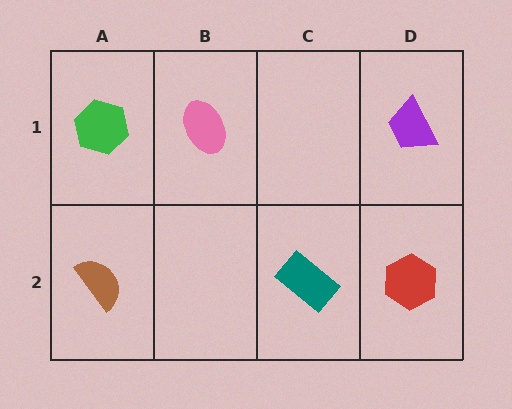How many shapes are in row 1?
3 shapes.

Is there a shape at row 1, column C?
No, that cell is empty.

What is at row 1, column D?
A purple trapezoid.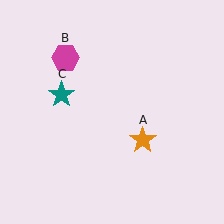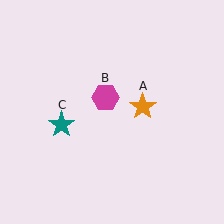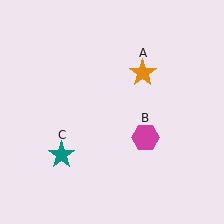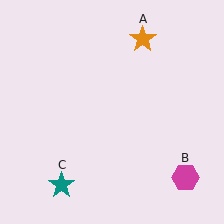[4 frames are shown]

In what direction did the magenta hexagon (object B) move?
The magenta hexagon (object B) moved down and to the right.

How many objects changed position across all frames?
3 objects changed position: orange star (object A), magenta hexagon (object B), teal star (object C).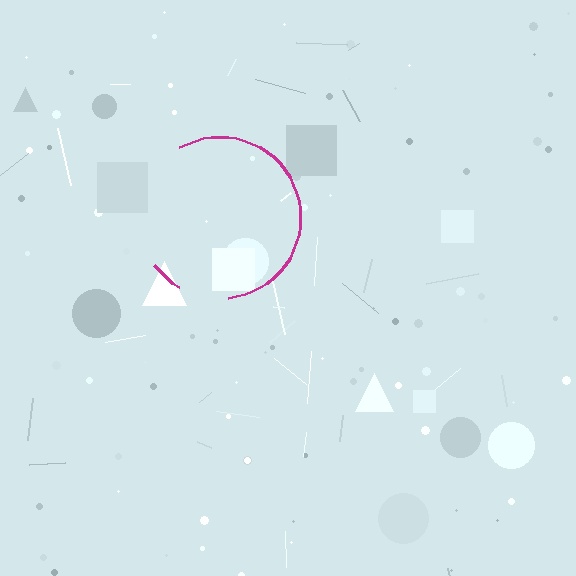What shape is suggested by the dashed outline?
The dashed outline suggests a circle.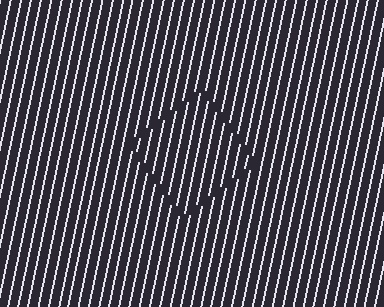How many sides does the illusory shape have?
4 sides — the line-ends trace a square.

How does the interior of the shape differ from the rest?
The interior of the shape contains the same grating, shifted by half a period — the contour is defined by the phase discontinuity where line-ends from the inner and outer gratings abut.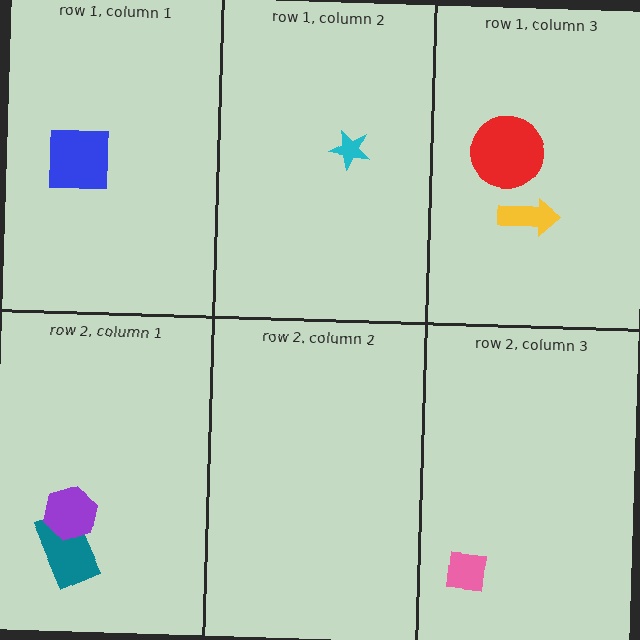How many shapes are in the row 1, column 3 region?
2.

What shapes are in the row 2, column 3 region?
The pink square.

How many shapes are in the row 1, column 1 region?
1.